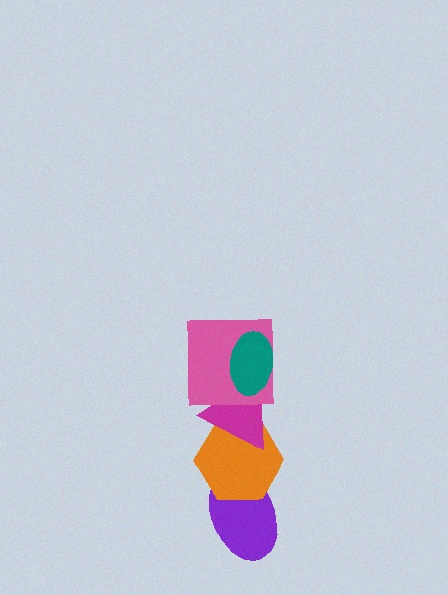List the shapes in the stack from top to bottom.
From top to bottom: the teal ellipse, the pink square, the magenta triangle, the orange hexagon, the purple ellipse.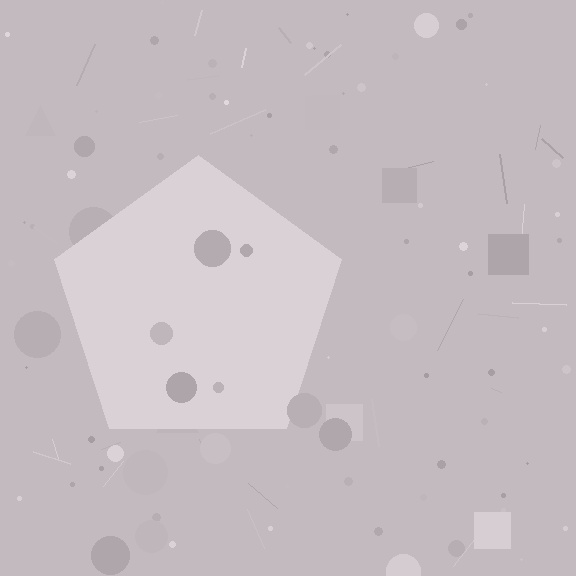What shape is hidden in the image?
A pentagon is hidden in the image.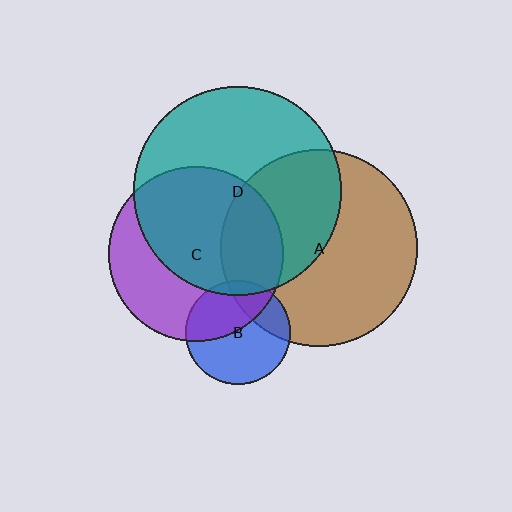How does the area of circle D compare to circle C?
Approximately 1.4 times.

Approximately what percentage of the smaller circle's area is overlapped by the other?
Approximately 60%.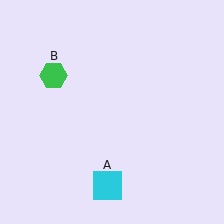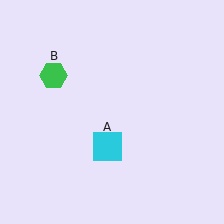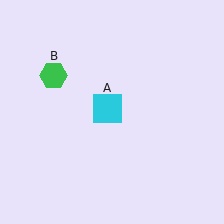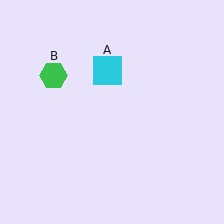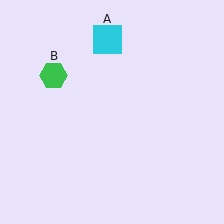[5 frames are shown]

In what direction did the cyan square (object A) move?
The cyan square (object A) moved up.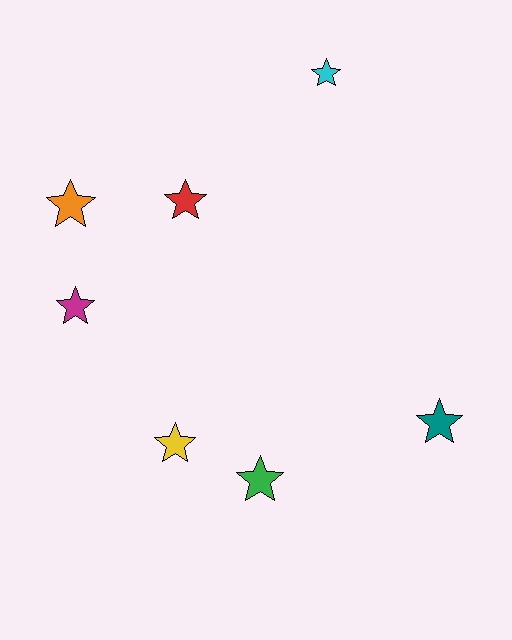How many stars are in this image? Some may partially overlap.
There are 7 stars.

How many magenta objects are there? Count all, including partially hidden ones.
There is 1 magenta object.